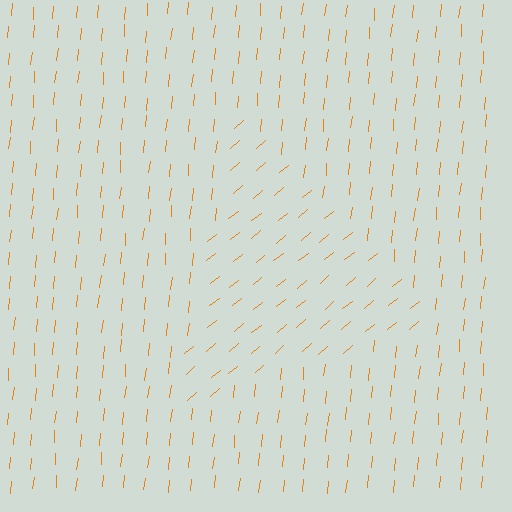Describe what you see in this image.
The image is filled with small orange line segments. A triangle region in the image has lines oriented differently from the surrounding lines, creating a visible texture boundary.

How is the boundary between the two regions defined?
The boundary is defined purely by a change in line orientation (approximately 45 degrees difference). All lines are the same color and thickness.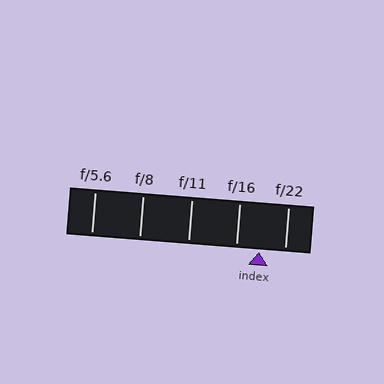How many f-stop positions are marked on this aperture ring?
There are 5 f-stop positions marked.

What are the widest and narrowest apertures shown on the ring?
The widest aperture shown is f/5.6 and the narrowest is f/22.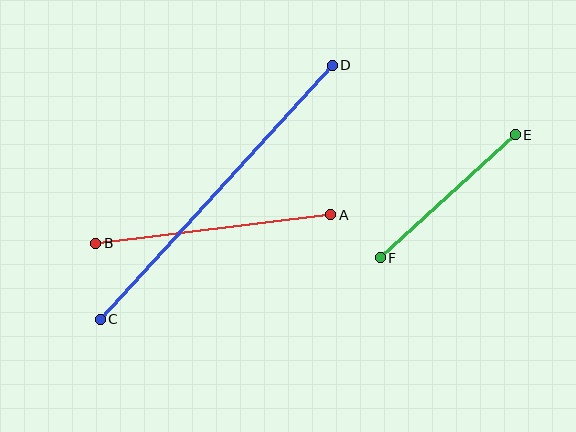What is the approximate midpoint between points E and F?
The midpoint is at approximately (448, 196) pixels.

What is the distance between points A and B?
The distance is approximately 237 pixels.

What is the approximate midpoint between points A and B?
The midpoint is at approximately (213, 229) pixels.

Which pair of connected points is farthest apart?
Points C and D are farthest apart.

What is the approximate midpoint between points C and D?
The midpoint is at approximately (216, 192) pixels.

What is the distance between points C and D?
The distance is approximately 344 pixels.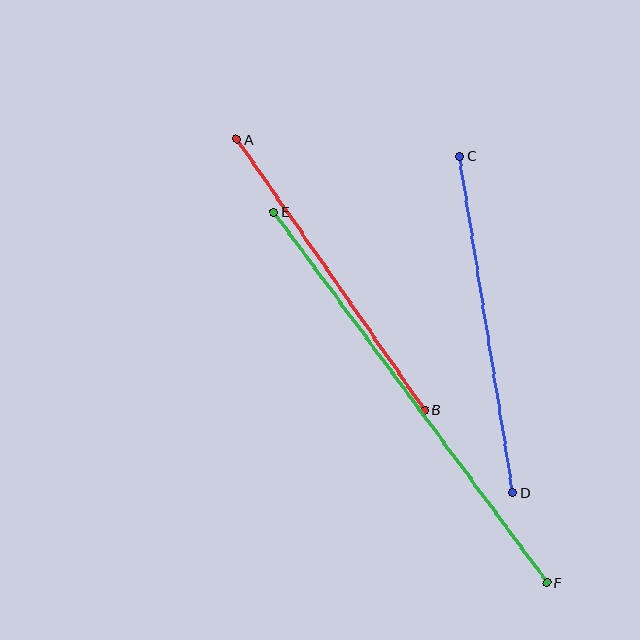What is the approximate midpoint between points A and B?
The midpoint is at approximately (331, 275) pixels.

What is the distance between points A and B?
The distance is approximately 330 pixels.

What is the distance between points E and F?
The distance is approximately 460 pixels.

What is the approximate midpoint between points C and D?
The midpoint is at approximately (486, 324) pixels.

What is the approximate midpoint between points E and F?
The midpoint is at approximately (410, 397) pixels.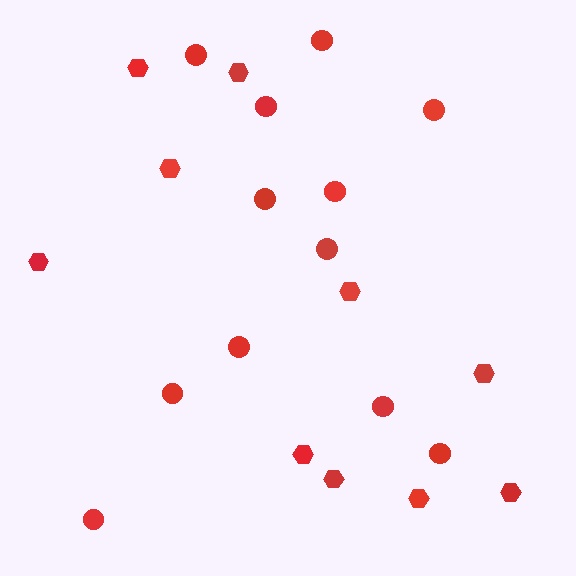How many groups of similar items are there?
There are 2 groups: one group of hexagons (10) and one group of circles (12).